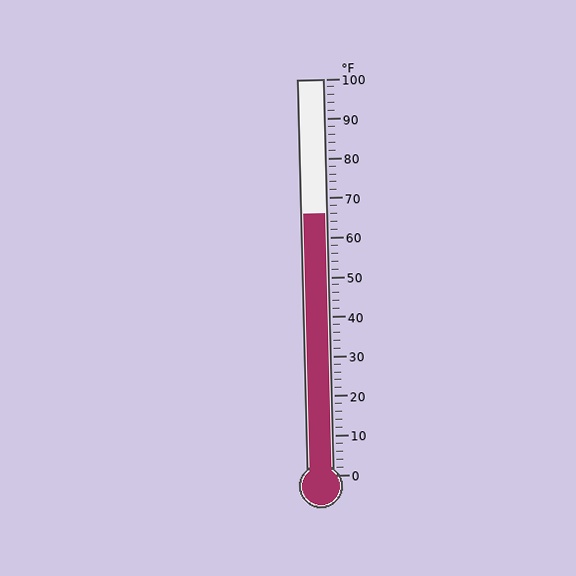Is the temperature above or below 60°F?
The temperature is above 60°F.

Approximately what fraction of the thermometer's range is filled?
The thermometer is filled to approximately 65% of its range.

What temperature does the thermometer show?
The thermometer shows approximately 66°F.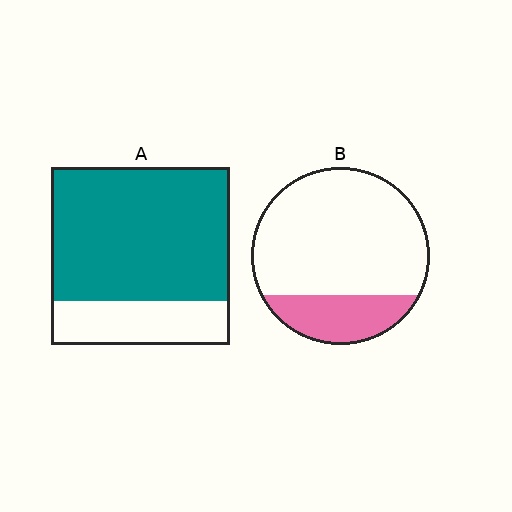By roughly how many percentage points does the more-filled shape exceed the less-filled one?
By roughly 50 percentage points (A over B).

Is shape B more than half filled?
No.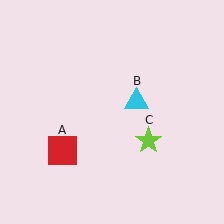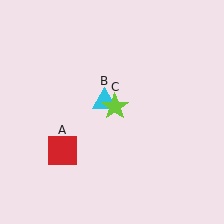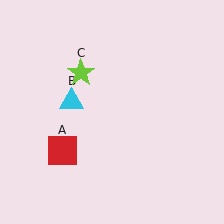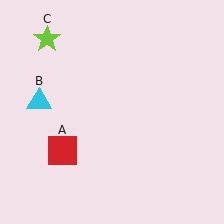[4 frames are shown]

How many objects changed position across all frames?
2 objects changed position: cyan triangle (object B), lime star (object C).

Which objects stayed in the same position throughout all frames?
Red square (object A) remained stationary.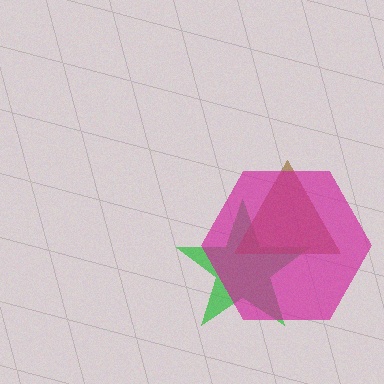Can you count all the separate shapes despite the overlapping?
Yes, there are 3 separate shapes.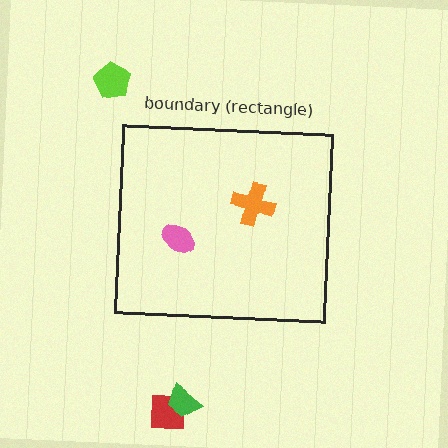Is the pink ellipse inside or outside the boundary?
Inside.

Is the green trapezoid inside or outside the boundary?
Outside.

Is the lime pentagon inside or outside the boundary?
Outside.